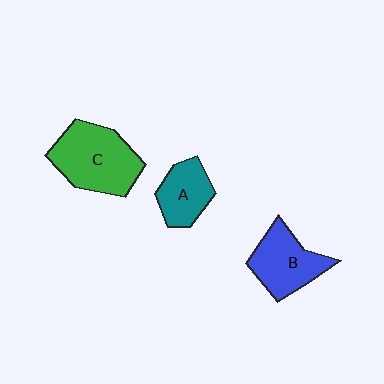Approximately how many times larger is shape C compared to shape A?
Approximately 1.7 times.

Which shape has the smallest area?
Shape A (teal).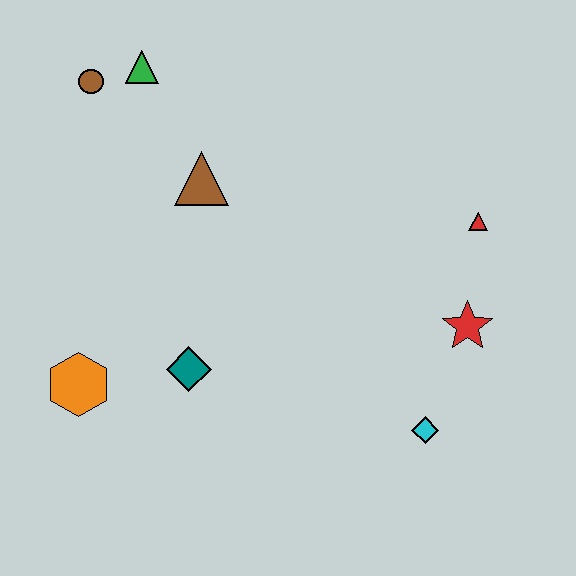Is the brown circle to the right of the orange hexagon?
Yes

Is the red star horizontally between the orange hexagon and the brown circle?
No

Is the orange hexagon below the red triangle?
Yes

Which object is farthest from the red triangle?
The orange hexagon is farthest from the red triangle.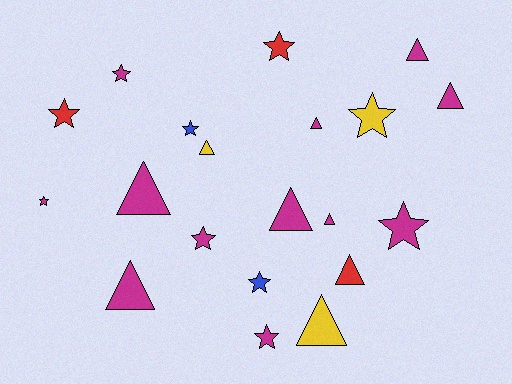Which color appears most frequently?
Magenta, with 12 objects.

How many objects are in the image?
There are 20 objects.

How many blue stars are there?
There are 2 blue stars.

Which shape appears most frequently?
Triangle, with 10 objects.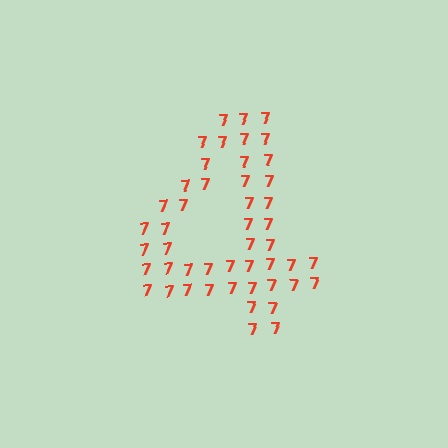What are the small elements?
The small elements are digit 7's.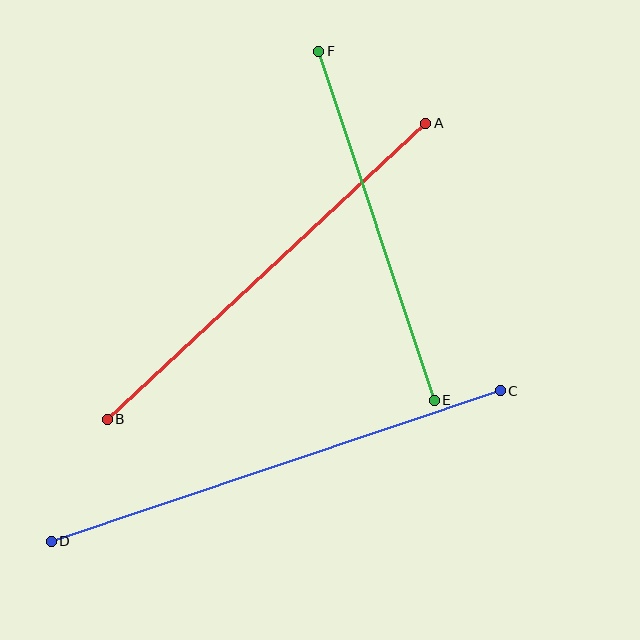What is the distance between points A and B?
The distance is approximately 435 pixels.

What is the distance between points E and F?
The distance is approximately 368 pixels.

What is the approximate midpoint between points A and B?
The midpoint is at approximately (267, 271) pixels.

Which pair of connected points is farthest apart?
Points C and D are farthest apart.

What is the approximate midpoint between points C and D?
The midpoint is at approximately (276, 466) pixels.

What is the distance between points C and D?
The distance is approximately 474 pixels.